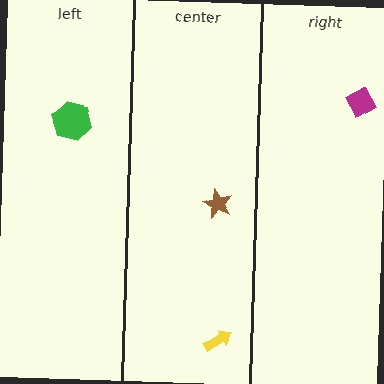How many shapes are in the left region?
1.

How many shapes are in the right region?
1.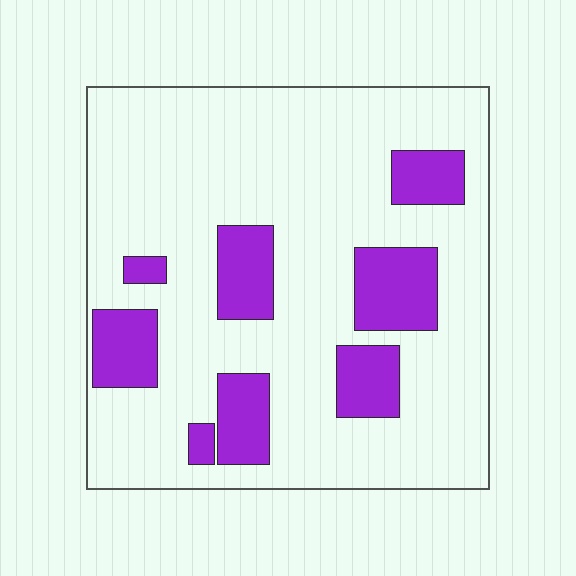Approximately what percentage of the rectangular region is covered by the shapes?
Approximately 20%.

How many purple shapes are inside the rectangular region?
8.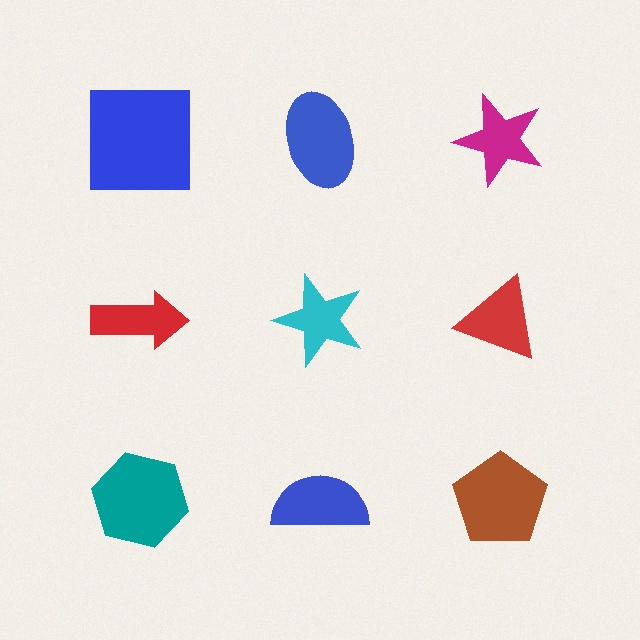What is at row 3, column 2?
A blue semicircle.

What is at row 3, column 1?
A teal hexagon.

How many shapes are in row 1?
3 shapes.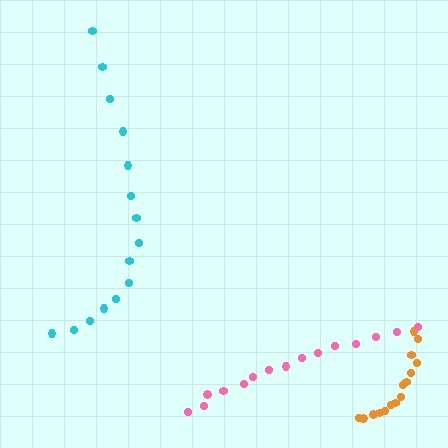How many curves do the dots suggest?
There are 3 distinct paths.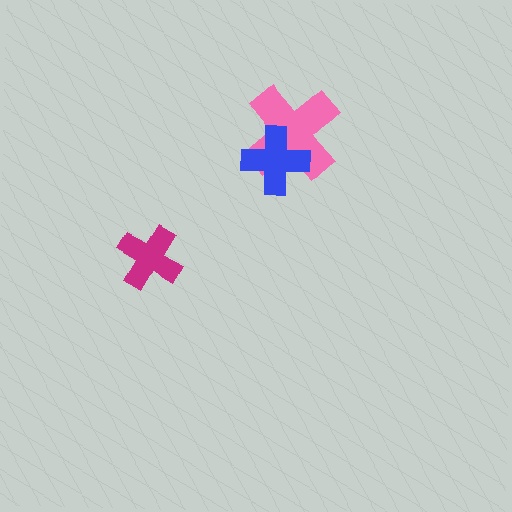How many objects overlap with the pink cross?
1 object overlaps with the pink cross.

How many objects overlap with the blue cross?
1 object overlaps with the blue cross.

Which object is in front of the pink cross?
The blue cross is in front of the pink cross.